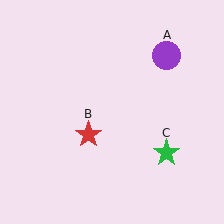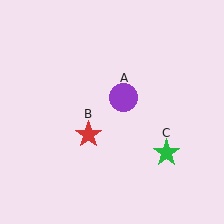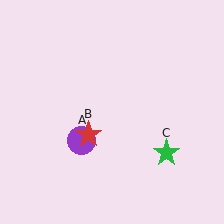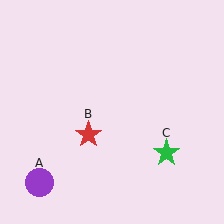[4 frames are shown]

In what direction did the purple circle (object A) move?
The purple circle (object A) moved down and to the left.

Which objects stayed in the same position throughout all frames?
Red star (object B) and green star (object C) remained stationary.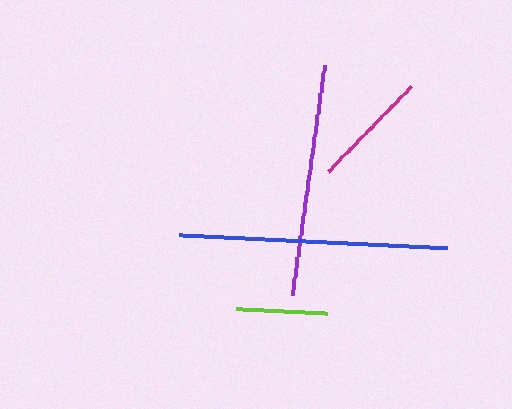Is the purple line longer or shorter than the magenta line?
The purple line is longer than the magenta line.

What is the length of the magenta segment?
The magenta segment is approximately 120 pixels long.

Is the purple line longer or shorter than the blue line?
The blue line is longer than the purple line.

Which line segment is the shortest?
The lime line is the shortest at approximately 91 pixels.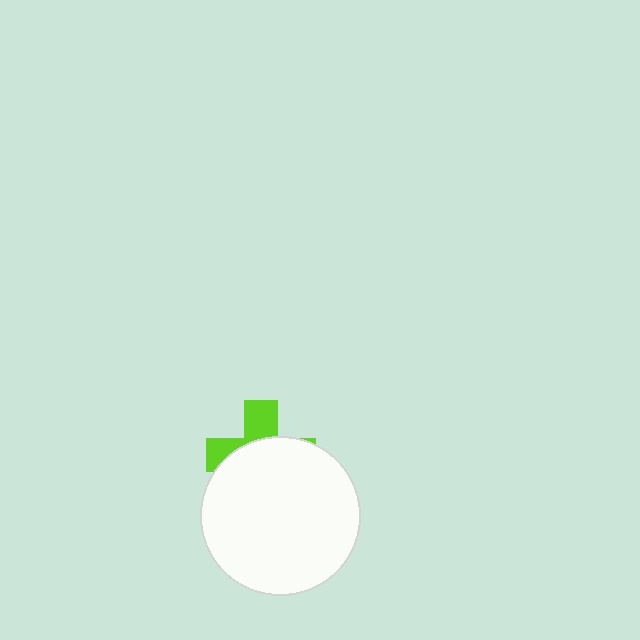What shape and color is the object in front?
The object in front is a white circle.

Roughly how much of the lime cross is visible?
A small part of it is visible (roughly 35%).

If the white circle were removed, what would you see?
You would see the complete lime cross.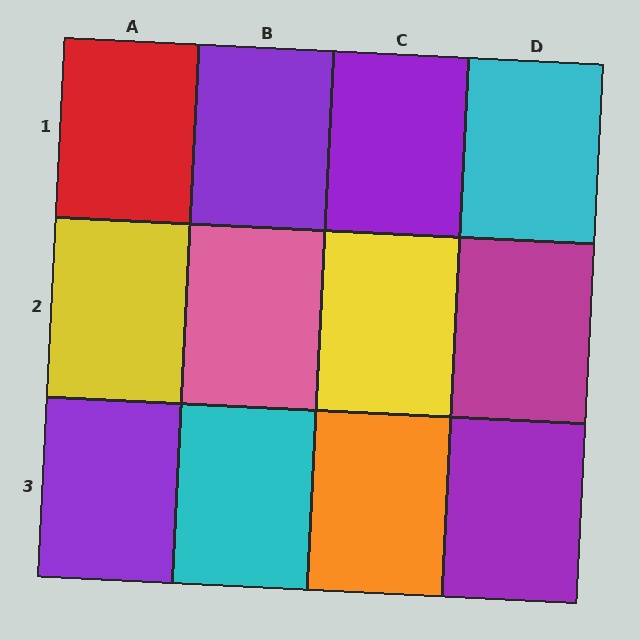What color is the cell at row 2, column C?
Yellow.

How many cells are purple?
4 cells are purple.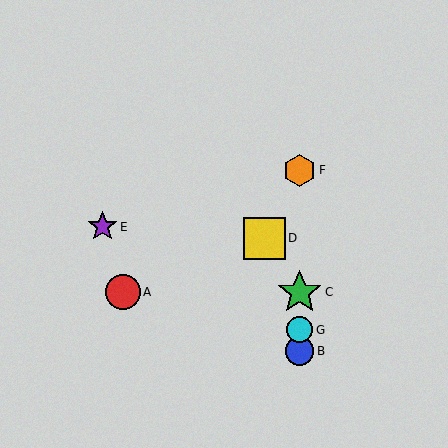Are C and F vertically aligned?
Yes, both are at x≈299.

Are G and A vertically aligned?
No, G is at x≈299 and A is at x≈122.